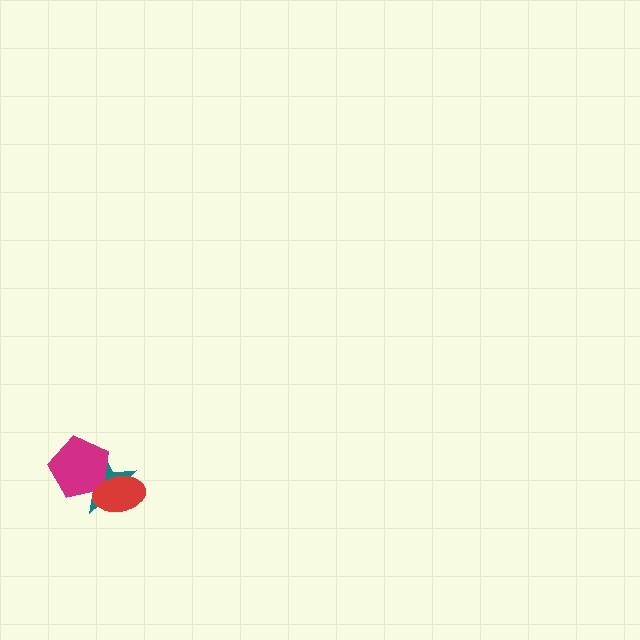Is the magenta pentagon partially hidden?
Yes, it is partially covered by another shape.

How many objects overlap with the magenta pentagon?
2 objects overlap with the magenta pentagon.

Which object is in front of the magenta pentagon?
The red ellipse is in front of the magenta pentagon.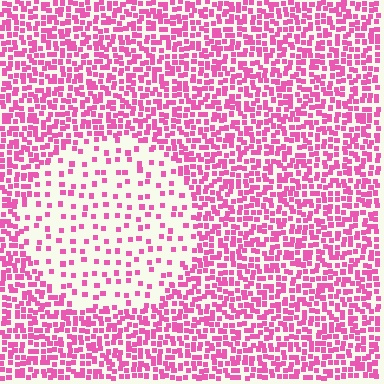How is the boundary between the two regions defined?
The boundary is defined by a change in element density (approximately 2.9x ratio). All elements are the same color, size, and shape.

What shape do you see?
I see a circle.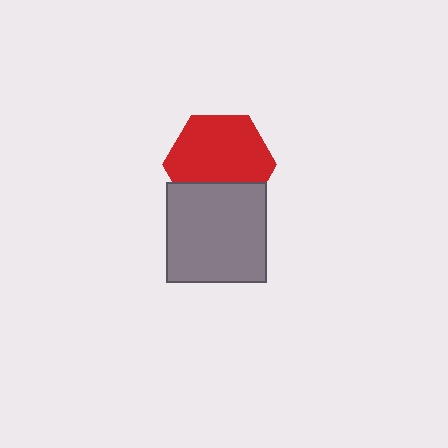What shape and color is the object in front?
The object in front is a gray square.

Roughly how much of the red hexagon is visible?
Most of it is visible (roughly 70%).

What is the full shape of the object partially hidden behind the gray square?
The partially hidden object is a red hexagon.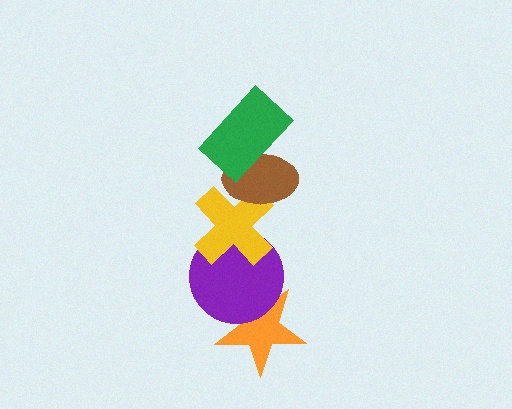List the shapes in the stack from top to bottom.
From top to bottom: the green rectangle, the brown ellipse, the yellow cross, the purple circle, the orange star.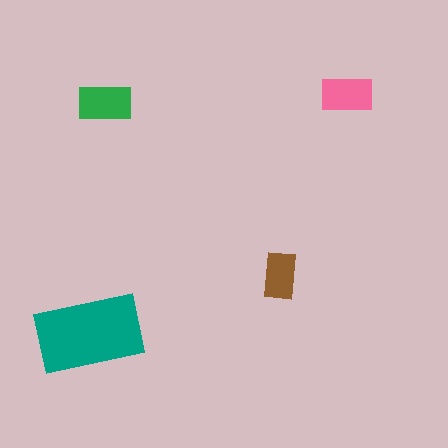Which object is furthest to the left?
The teal rectangle is leftmost.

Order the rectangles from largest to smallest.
the teal one, the green one, the pink one, the brown one.